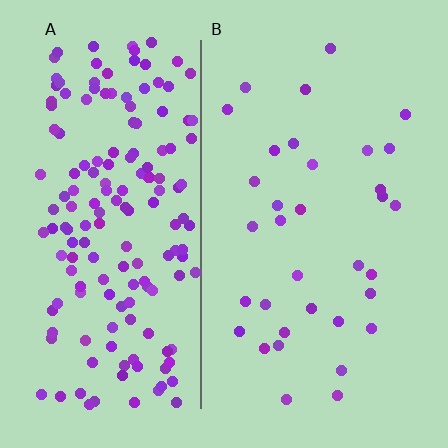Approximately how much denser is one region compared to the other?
Approximately 5.0× — region A over region B.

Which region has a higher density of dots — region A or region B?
A (the left).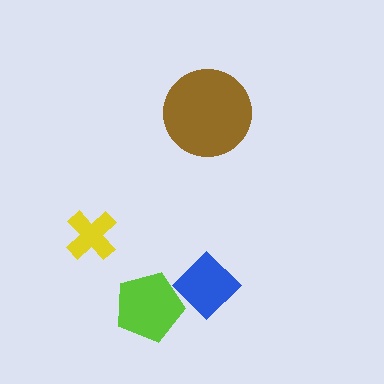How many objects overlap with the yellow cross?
0 objects overlap with the yellow cross.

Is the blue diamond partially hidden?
Yes, it is partially covered by another shape.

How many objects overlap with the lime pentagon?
1 object overlaps with the lime pentagon.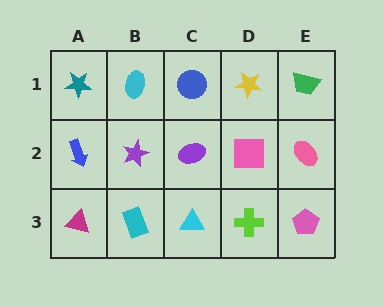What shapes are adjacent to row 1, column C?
A purple ellipse (row 2, column C), a cyan ellipse (row 1, column B), a yellow star (row 1, column D).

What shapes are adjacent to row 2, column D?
A yellow star (row 1, column D), a lime cross (row 3, column D), a purple ellipse (row 2, column C), a pink ellipse (row 2, column E).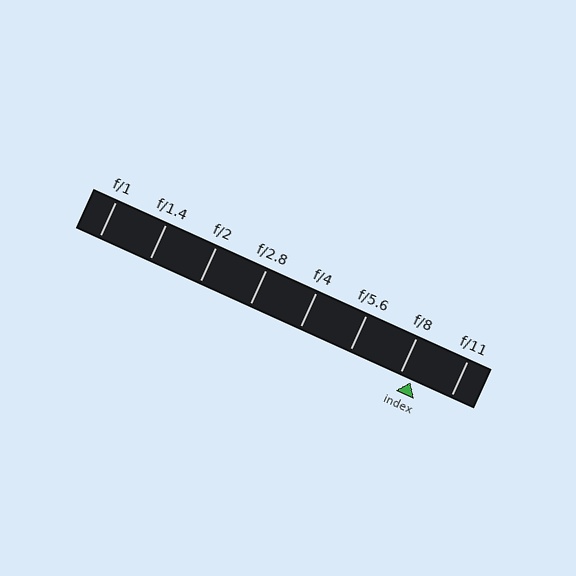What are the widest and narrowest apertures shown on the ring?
The widest aperture shown is f/1 and the narrowest is f/11.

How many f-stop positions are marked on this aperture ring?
There are 8 f-stop positions marked.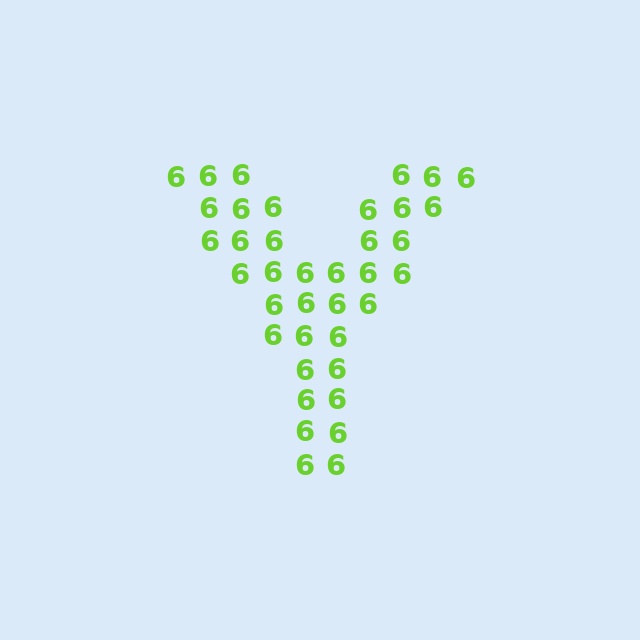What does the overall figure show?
The overall figure shows the letter Y.